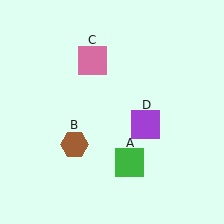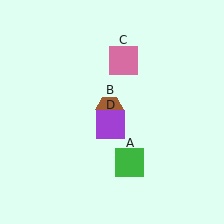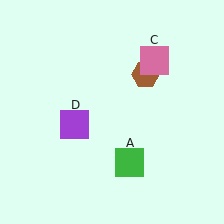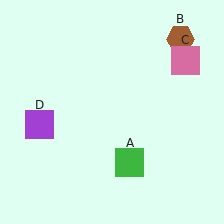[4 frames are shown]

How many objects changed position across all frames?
3 objects changed position: brown hexagon (object B), pink square (object C), purple square (object D).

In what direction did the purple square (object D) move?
The purple square (object D) moved left.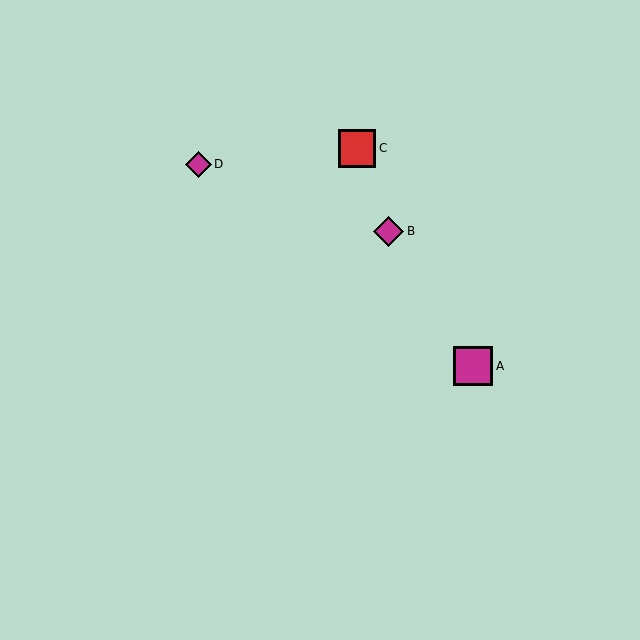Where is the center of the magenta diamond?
The center of the magenta diamond is at (389, 231).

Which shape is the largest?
The magenta square (labeled A) is the largest.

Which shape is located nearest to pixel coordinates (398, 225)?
The magenta diamond (labeled B) at (389, 231) is nearest to that location.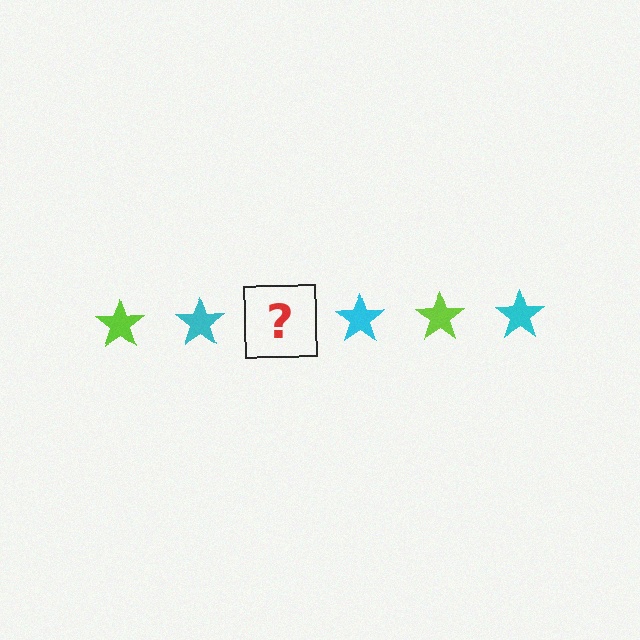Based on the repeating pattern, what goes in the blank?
The blank should be a lime star.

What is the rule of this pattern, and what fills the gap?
The rule is that the pattern cycles through lime, cyan stars. The gap should be filled with a lime star.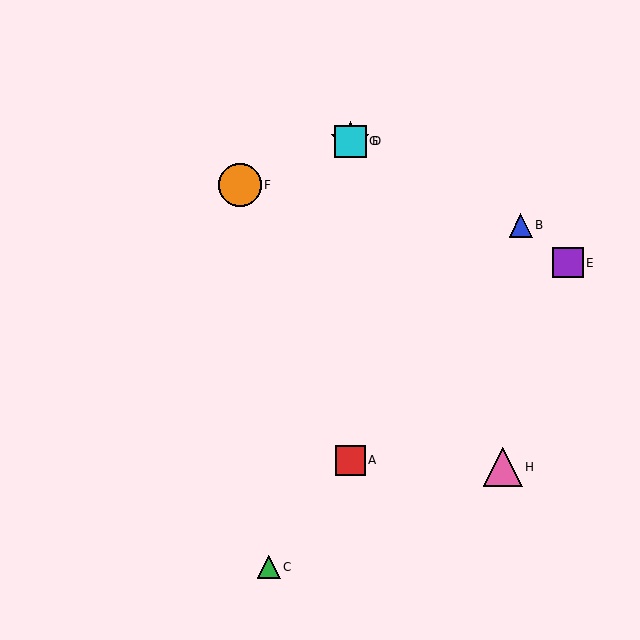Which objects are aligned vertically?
Objects A, D, G are aligned vertically.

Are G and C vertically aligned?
No, G is at x≈350 and C is at x≈269.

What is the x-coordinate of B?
Object B is at x≈521.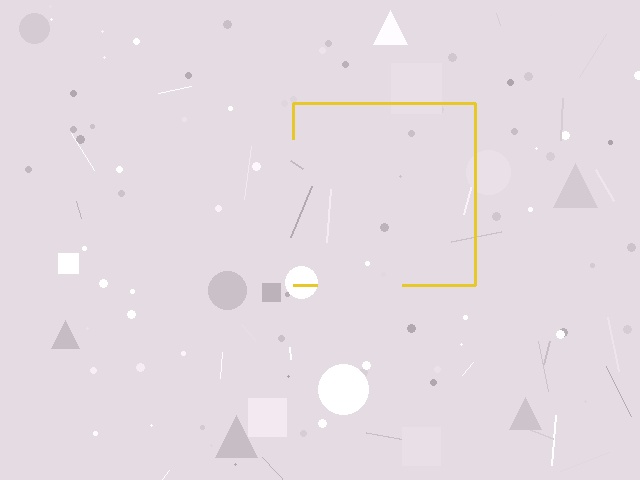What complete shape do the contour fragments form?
The contour fragments form a square.